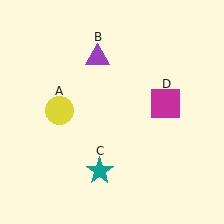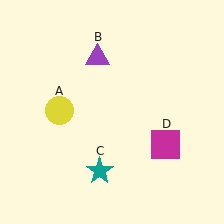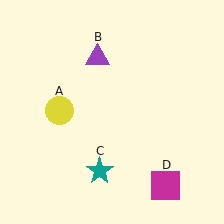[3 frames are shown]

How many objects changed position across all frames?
1 object changed position: magenta square (object D).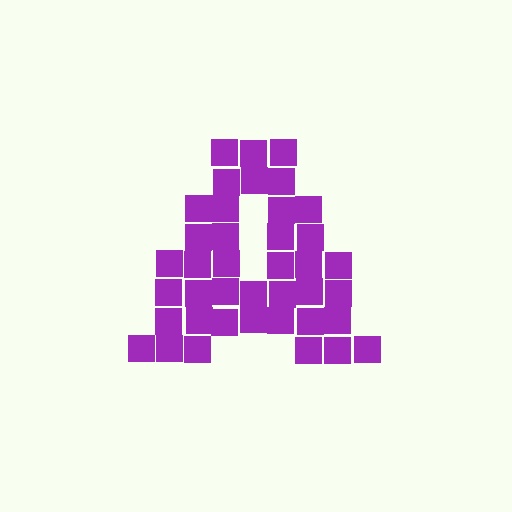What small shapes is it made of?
It is made of small squares.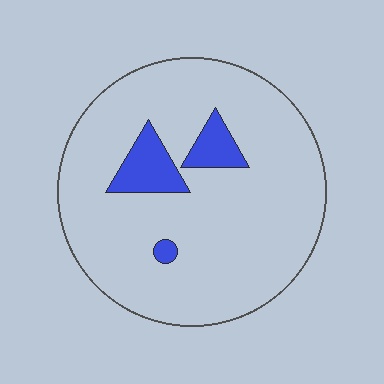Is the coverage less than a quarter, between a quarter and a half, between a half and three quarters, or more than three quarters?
Less than a quarter.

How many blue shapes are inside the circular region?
3.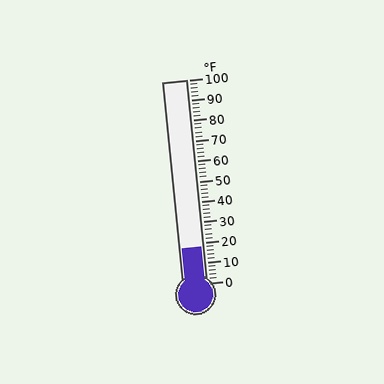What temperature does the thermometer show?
The thermometer shows approximately 18°F.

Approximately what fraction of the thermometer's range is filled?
The thermometer is filled to approximately 20% of its range.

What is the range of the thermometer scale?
The thermometer scale ranges from 0°F to 100°F.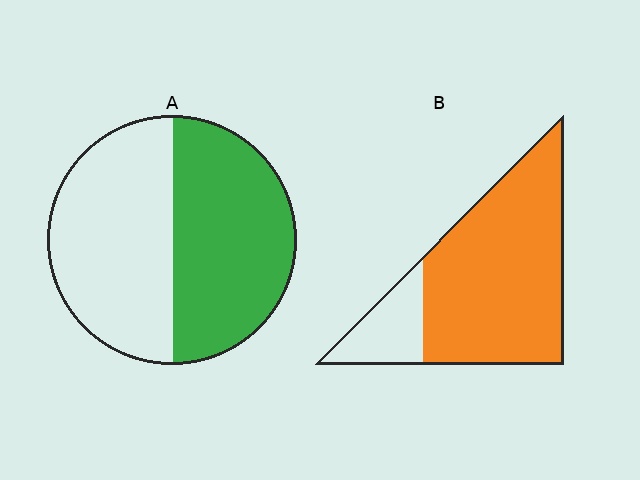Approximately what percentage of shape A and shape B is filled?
A is approximately 50% and B is approximately 80%.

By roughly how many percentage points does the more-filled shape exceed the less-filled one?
By roughly 30 percentage points (B over A).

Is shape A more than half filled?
Roughly half.